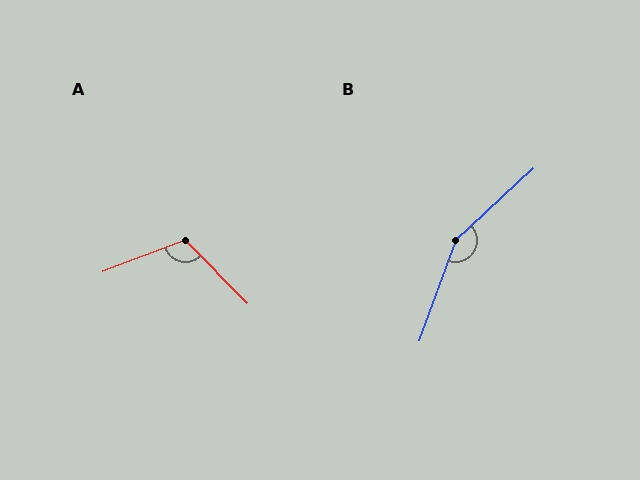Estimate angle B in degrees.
Approximately 153 degrees.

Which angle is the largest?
B, at approximately 153 degrees.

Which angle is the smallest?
A, at approximately 113 degrees.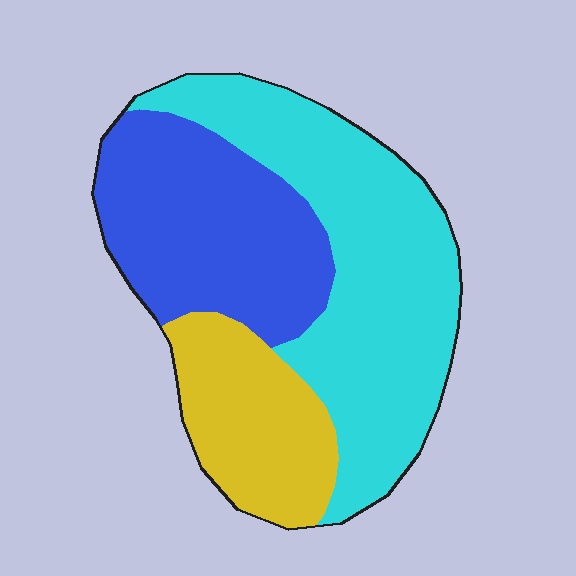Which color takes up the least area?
Yellow, at roughly 20%.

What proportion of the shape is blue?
Blue takes up about one third (1/3) of the shape.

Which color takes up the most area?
Cyan, at roughly 45%.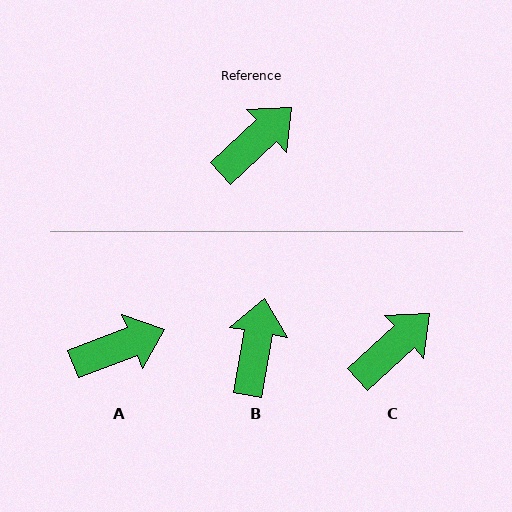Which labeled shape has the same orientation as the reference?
C.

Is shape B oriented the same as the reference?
No, it is off by about 37 degrees.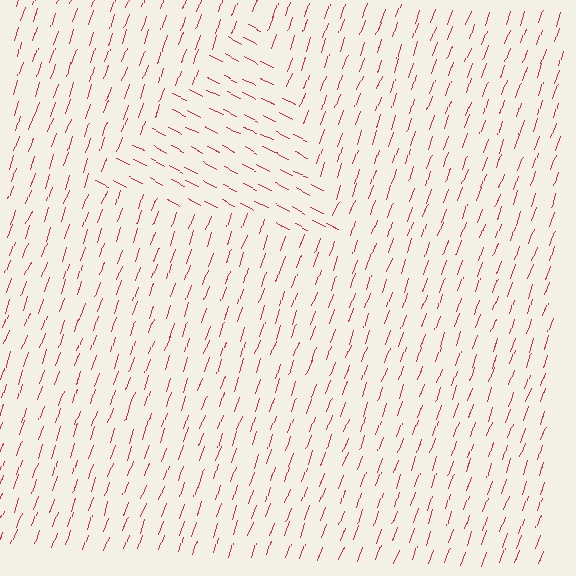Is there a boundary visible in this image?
Yes, there is a texture boundary formed by a change in line orientation.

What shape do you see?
I see a triangle.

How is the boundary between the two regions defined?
The boundary is defined purely by a change in line orientation (approximately 83 degrees difference). All lines are the same color and thickness.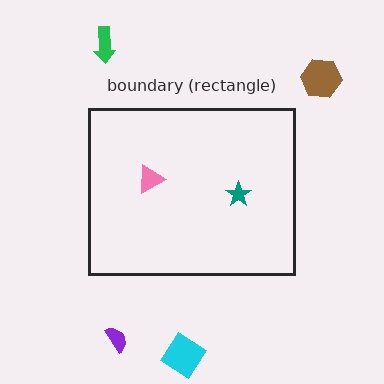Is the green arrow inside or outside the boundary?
Outside.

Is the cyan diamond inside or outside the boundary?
Outside.